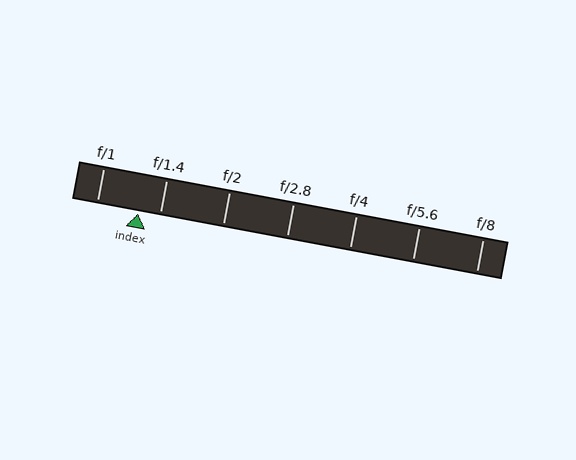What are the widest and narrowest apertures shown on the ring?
The widest aperture shown is f/1 and the narrowest is f/8.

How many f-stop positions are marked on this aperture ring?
There are 7 f-stop positions marked.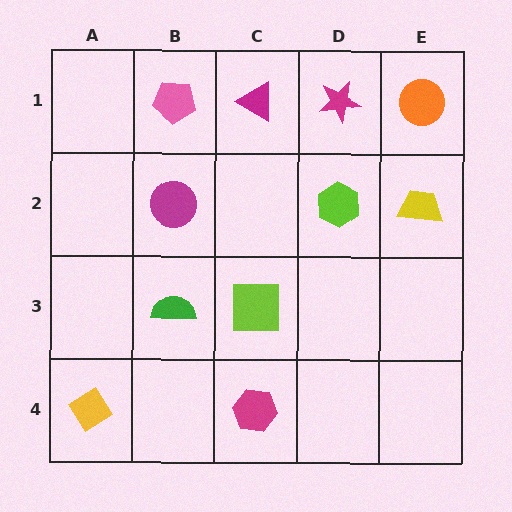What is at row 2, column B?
A magenta circle.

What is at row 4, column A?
A yellow diamond.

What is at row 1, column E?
An orange circle.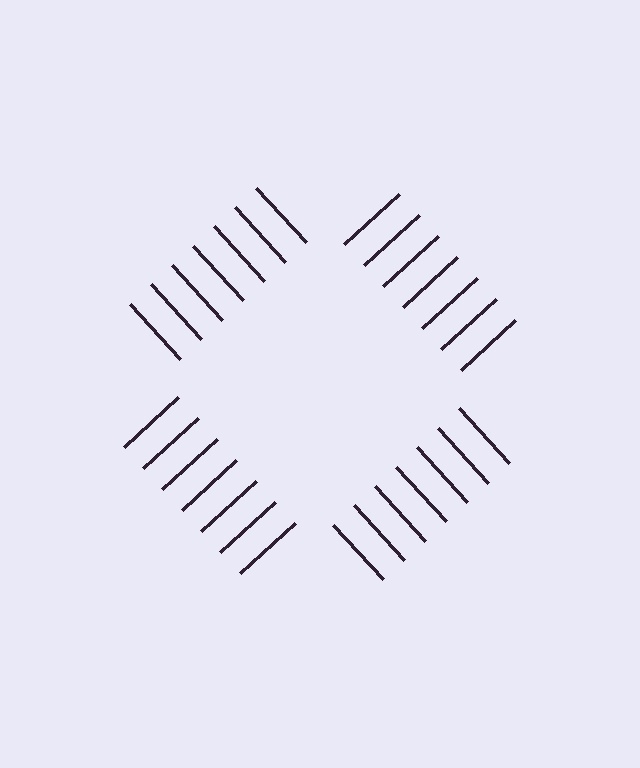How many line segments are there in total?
28 — 7 along each of the 4 edges.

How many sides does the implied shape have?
4 sides — the line-ends trace a square.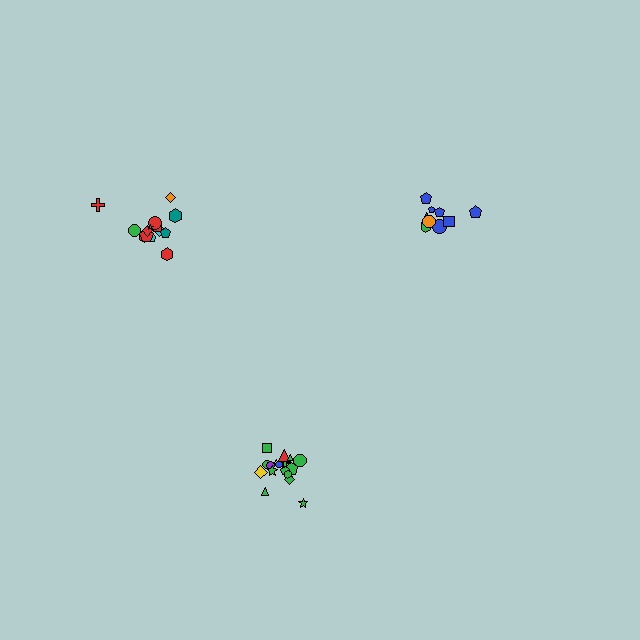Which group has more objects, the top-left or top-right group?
The top-left group.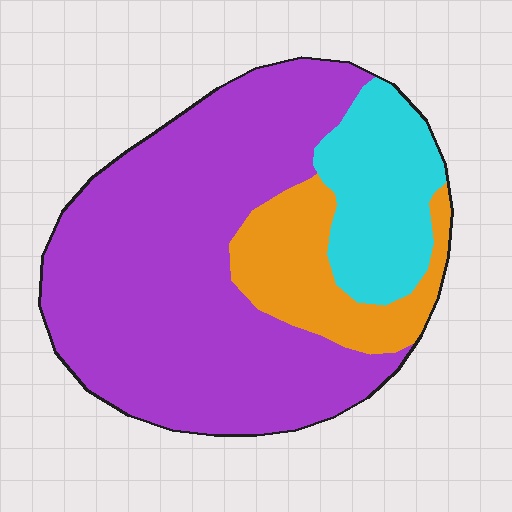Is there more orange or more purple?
Purple.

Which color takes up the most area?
Purple, at roughly 65%.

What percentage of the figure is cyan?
Cyan takes up about one sixth (1/6) of the figure.